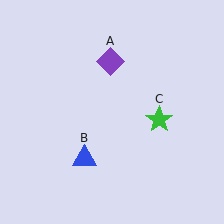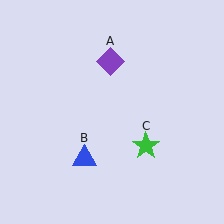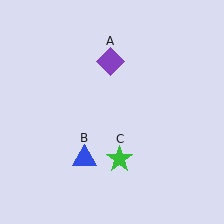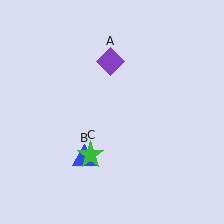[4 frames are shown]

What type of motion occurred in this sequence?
The green star (object C) rotated clockwise around the center of the scene.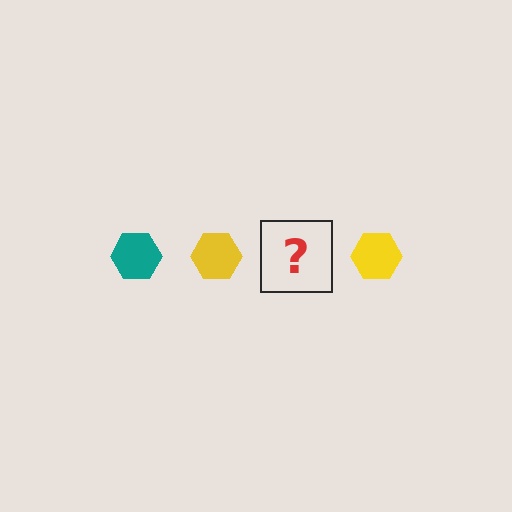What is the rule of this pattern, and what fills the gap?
The rule is that the pattern cycles through teal, yellow hexagons. The gap should be filled with a teal hexagon.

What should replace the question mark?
The question mark should be replaced with a teal hexagon.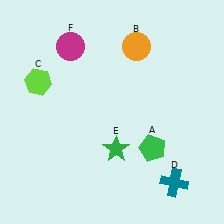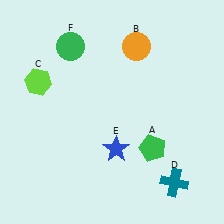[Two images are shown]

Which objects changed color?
E changed from green to blue. F changed from magenta to green.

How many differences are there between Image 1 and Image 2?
There are 2 differences between the two images.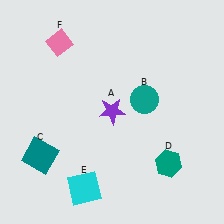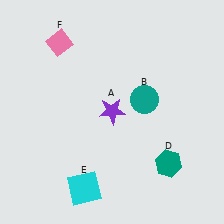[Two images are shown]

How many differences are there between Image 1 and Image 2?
There is 1 difference between the two images.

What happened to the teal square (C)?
The teal square (C) was removed in Image 2. It was in the bottom-left area of Image 1.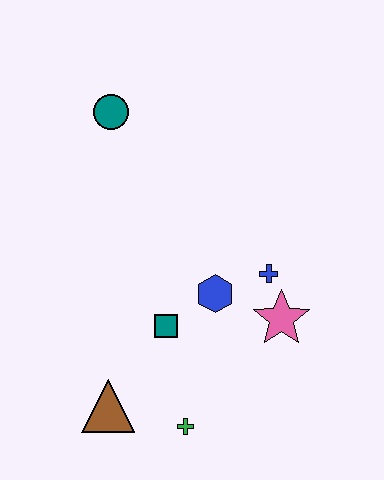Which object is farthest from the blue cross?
The teal circle is farthest from the blue cross.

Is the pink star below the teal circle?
Yes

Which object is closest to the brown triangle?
The green cross is closest to the brown triangle.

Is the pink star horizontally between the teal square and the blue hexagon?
No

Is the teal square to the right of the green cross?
No